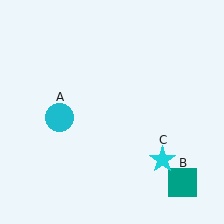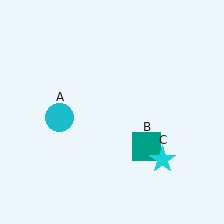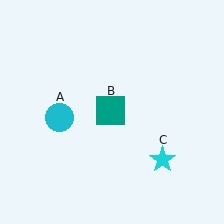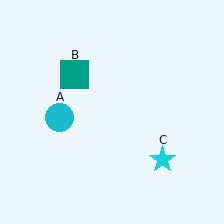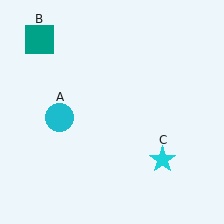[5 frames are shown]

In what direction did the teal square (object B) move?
The teal square (object B) moved up and to the left.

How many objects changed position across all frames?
1 object changed position: teal square (object B).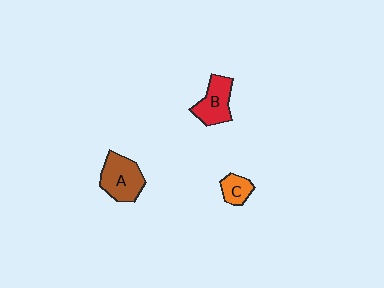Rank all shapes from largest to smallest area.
From largest to smallest: A (brown), B (red), C (orange).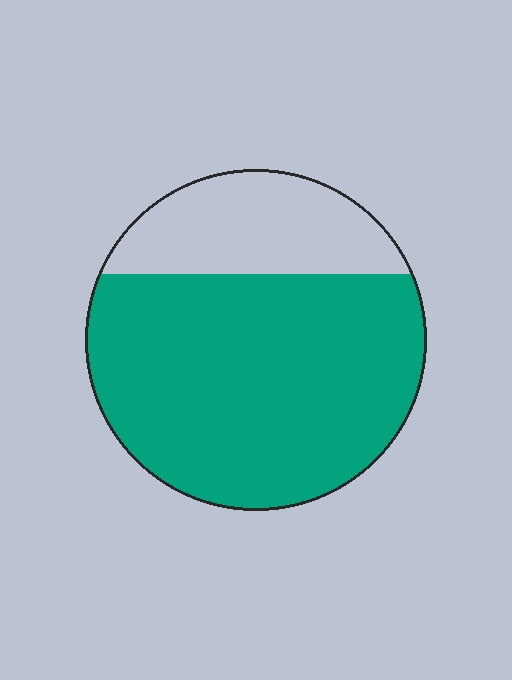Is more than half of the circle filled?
Yes.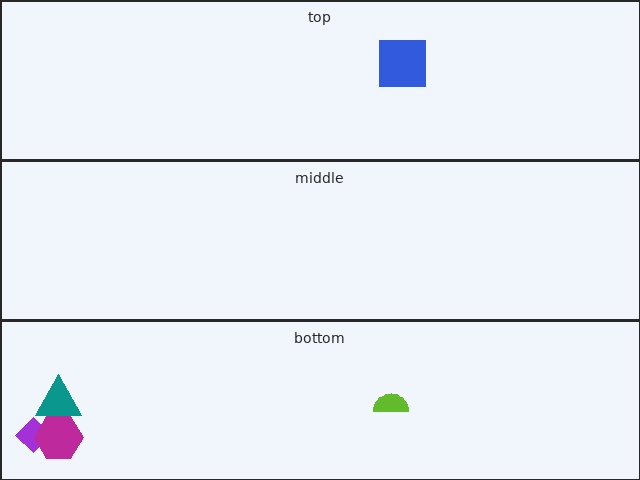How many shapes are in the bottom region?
4.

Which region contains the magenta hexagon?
The bottom region.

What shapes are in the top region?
The blue square.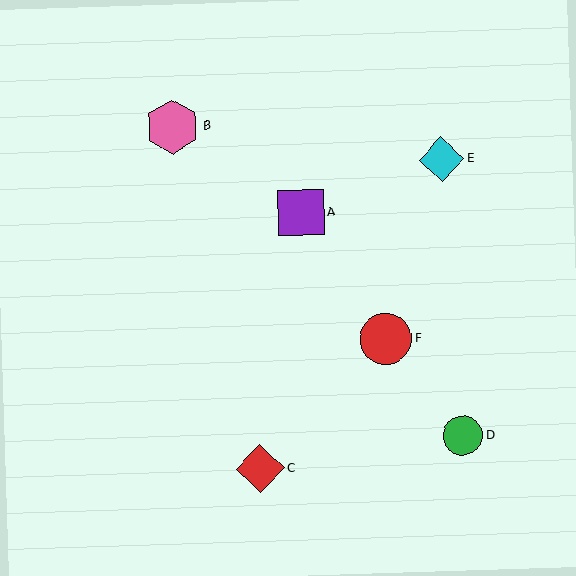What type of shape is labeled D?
Shape D is a green circle.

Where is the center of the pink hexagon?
The center of the pink hexagon is at (172, 127).